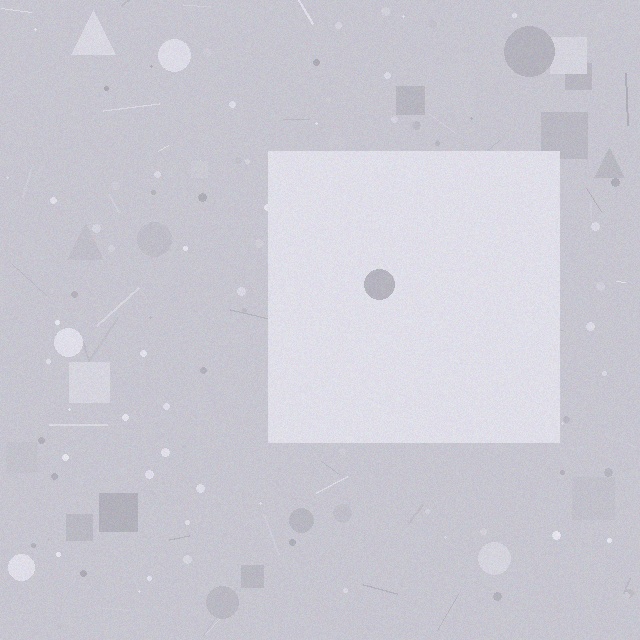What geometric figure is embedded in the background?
A square is embedded in the background.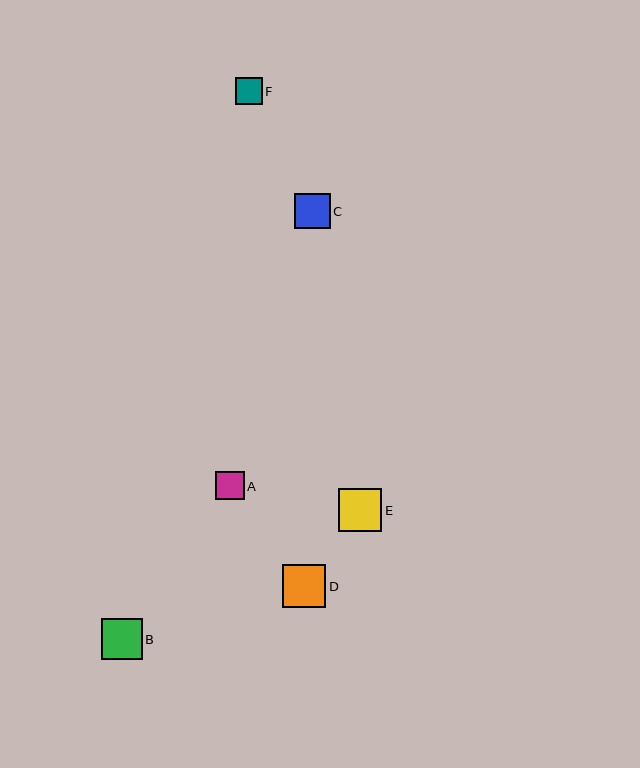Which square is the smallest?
Square F is the smallest with a size of approximately 27 pixels.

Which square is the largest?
Square D is the largest with a size of approximately 43 pixels.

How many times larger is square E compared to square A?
Square E is approximately 1.5 times the size of square A.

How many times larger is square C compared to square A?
Square C is approximately 1.3 times the size of square A.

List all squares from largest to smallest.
From largest to smallest: D, E, B, C, A, F.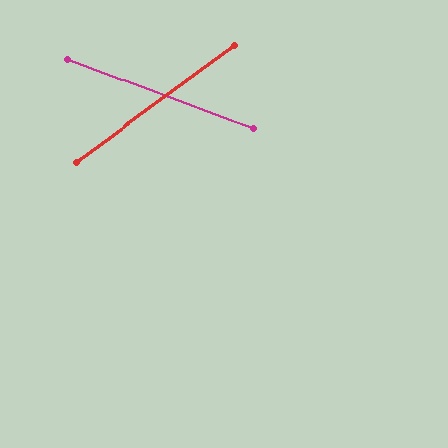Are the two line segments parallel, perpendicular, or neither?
Neither parallel nor perpendicular — they differ by about 57°.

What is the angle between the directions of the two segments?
Approximately 57 degrees.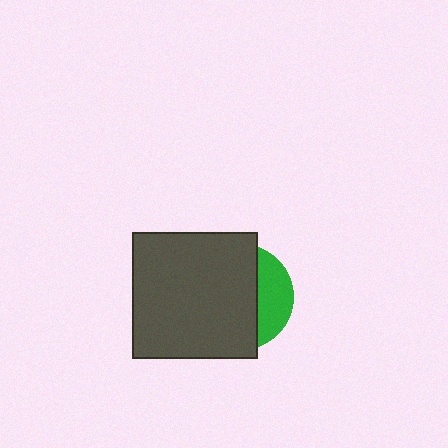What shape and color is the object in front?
The object in front is a dark gray square.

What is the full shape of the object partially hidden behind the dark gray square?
The partially hidden object is a green circle.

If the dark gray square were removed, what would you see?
You would see the complete green circle.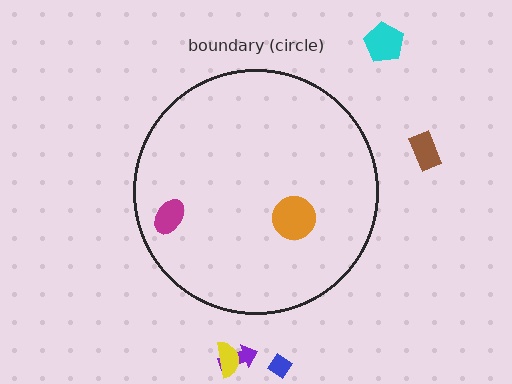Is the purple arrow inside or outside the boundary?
Outside.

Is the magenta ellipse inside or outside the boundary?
Inside.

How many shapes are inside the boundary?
2 inside, 5 outside.